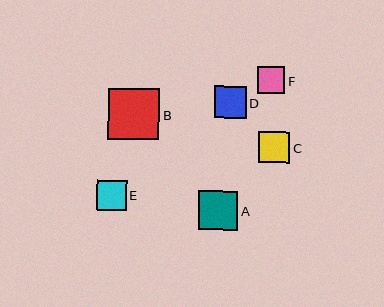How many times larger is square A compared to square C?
Square A is approximately 1.2 times the size of square C.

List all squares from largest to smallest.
From largest to smallest: B, A, D, C, E, F.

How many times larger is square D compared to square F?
Square D is approximately 1.2 times the size of square F.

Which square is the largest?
Square B is the largest with a size of approximately 52 pixels.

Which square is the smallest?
Square F is the smallest with a size of approximately 27 pixels.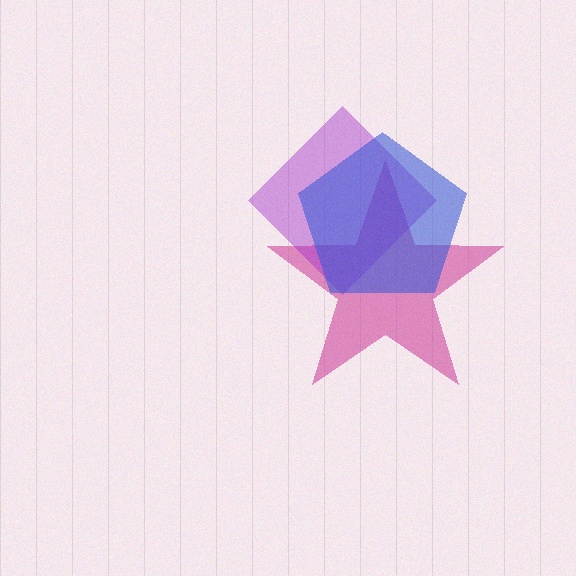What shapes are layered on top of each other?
The layered shapes are: a magenta star, a purple diamond, a blue pentagon.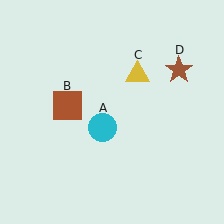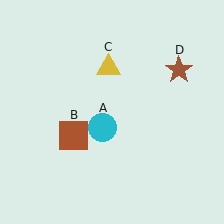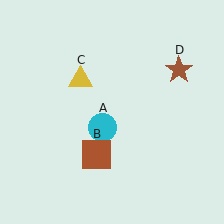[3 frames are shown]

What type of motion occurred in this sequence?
The brown square (object B), yellow triangle (object C) rotated counterclockwise around the center of the scene.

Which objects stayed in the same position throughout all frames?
Cyan circle (object A) and brown star (object D) remained stationary.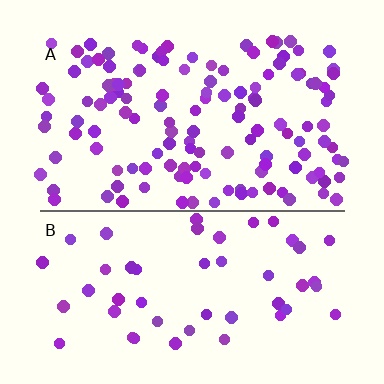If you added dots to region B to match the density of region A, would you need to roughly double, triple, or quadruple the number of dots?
Approximately triple.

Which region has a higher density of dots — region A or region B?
A (the top).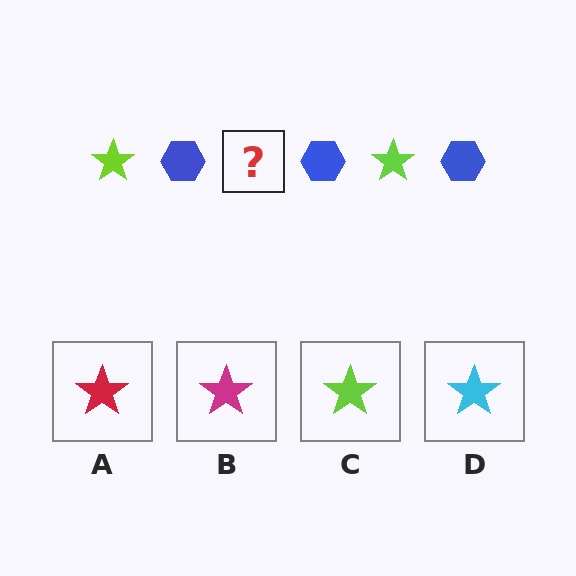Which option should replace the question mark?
Option C.